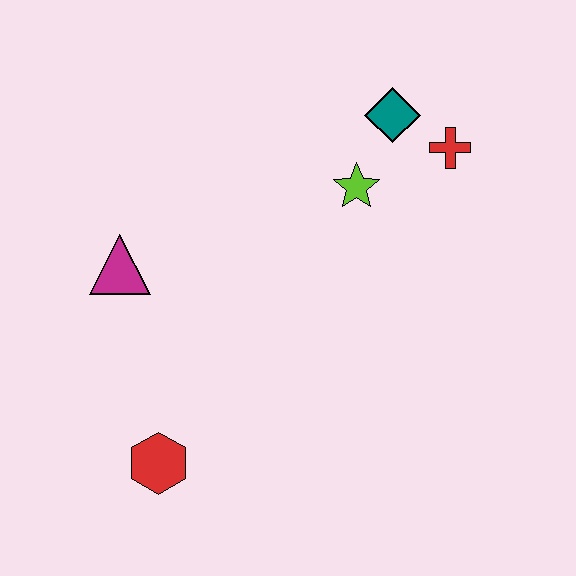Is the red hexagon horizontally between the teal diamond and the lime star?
No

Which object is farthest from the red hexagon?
The red cross is farthest from the red hexagon.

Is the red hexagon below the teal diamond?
Yes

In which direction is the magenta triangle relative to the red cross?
The magenta triangle is to the left of the red cross.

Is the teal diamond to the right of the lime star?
Yes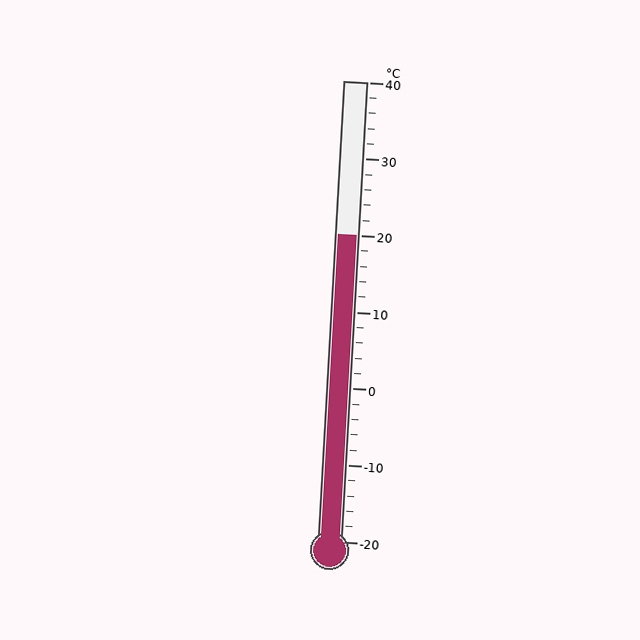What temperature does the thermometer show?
The thermometer shows approximately 20°C.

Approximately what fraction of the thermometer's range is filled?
The thermometer is filled to approximately 65% of its range.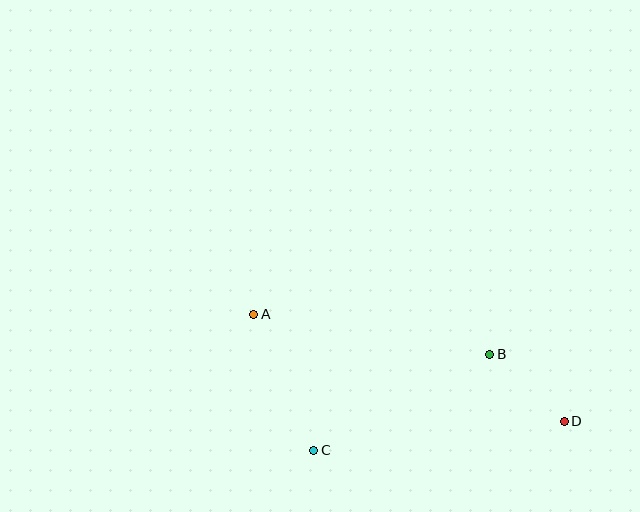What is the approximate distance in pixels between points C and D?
The distance between C and D is approximately 252 pixels.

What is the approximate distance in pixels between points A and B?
The distance between A and B is approximately 240 pixels.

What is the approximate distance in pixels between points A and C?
The distance between A and C is approximately 149 pixels.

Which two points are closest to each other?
Points B and D are closest to each other.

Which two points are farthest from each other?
Points A and D are farthest from each other.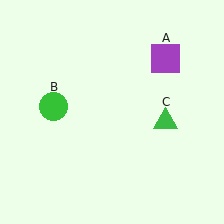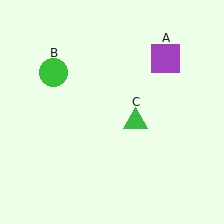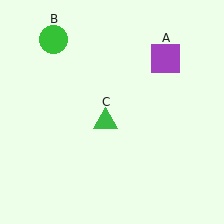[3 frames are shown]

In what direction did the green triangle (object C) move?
The green triangle (object C) moved left.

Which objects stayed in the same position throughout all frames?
Purple square (object A) remained stationary.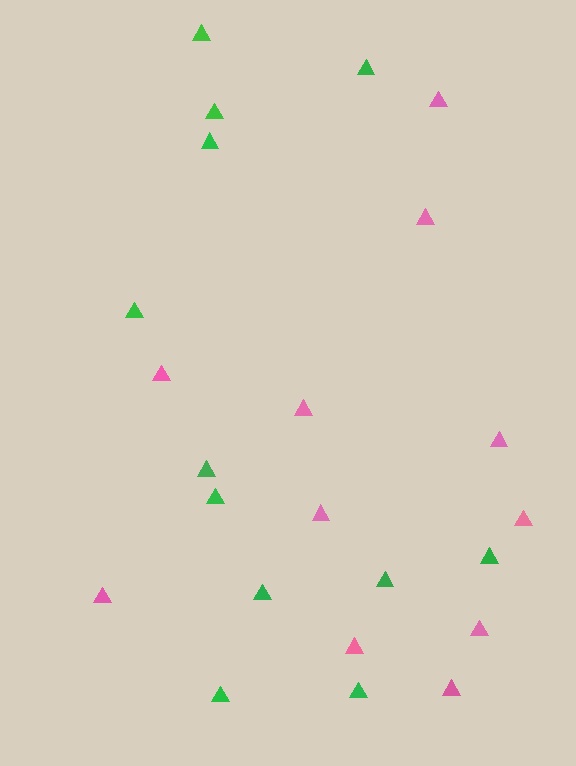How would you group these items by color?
There are 2 groups: one group of pink triangles (11) and one group of green triangles (12).